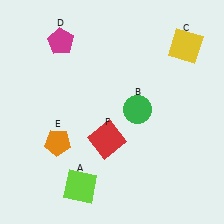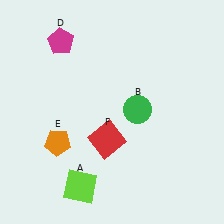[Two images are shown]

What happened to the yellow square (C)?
The yellow square (C) was removed in Image 2. It was in the top-right area of Image 1.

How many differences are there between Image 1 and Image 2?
There is 1 difference between the two images.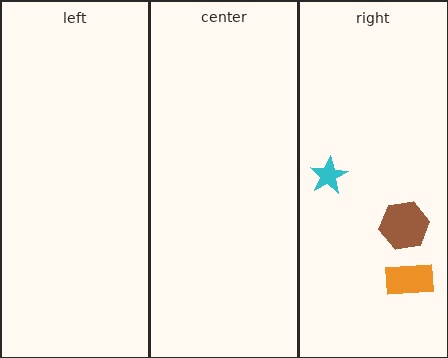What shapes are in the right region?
The cyan star, the orange rectangle, the brown hexagon.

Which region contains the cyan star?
The right region.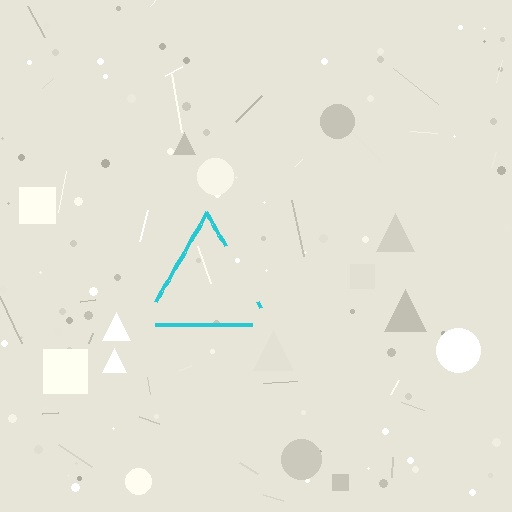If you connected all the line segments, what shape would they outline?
They would outline a triangle.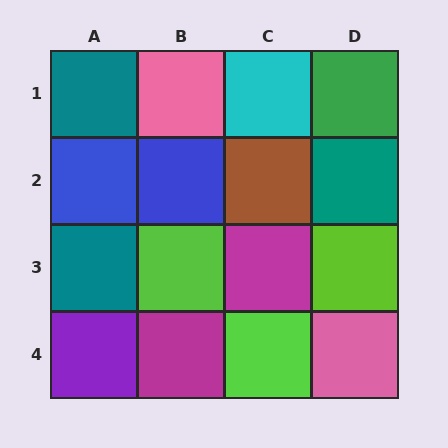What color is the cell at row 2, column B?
Blue.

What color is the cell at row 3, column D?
Lime.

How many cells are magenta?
2 cells are magenta.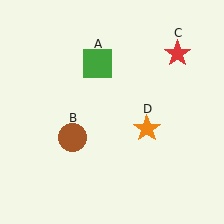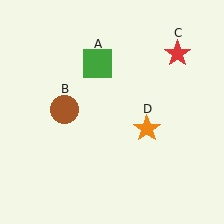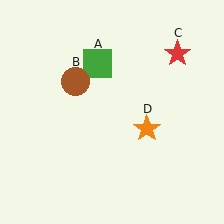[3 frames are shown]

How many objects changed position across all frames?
1 object changed position: brown circle (object B).